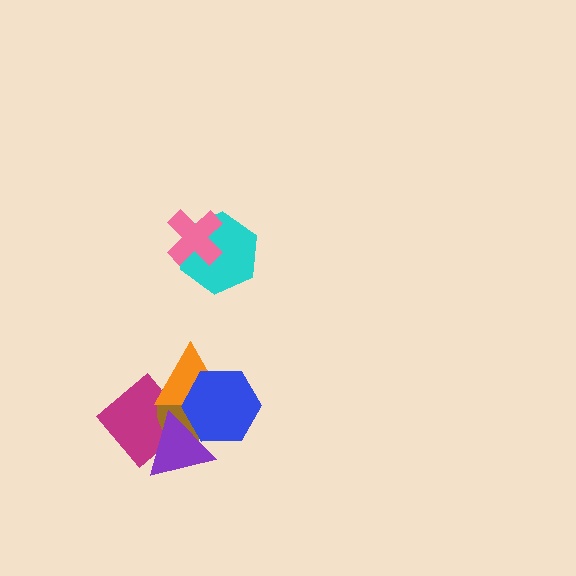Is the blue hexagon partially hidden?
No, no other shape covers it.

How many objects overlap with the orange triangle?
4 objects overlap with the orange triangle.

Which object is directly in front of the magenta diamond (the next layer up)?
The brown ellipse is directly in front of the magenta diamond.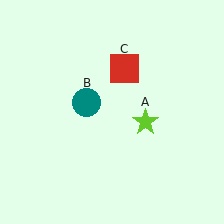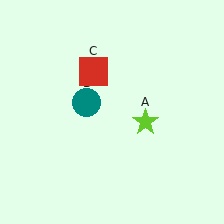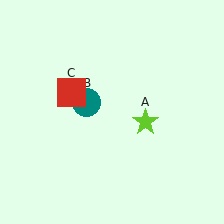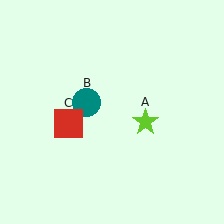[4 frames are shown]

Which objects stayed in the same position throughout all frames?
Lime star (object A) and teal circle (object B) remained stationary.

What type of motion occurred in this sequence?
The red square (object C) rotated counterclockwise around the center of the scene.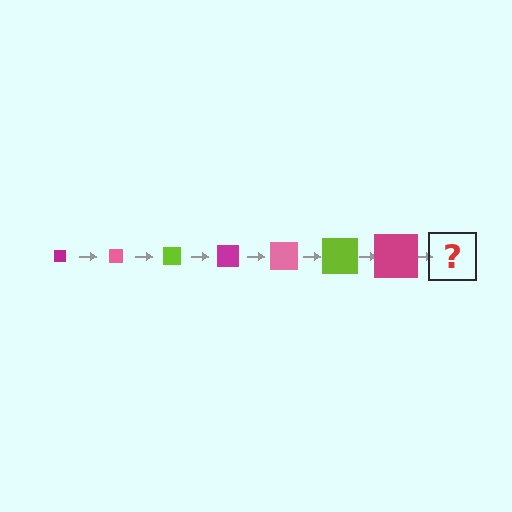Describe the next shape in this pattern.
It should be a pink square, larger than the previous one.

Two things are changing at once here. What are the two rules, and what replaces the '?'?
The two rules are that the square grows larger each step and the color cycles through magenta, pink, and lime. The '?' should be a pink square, larger than the previous one.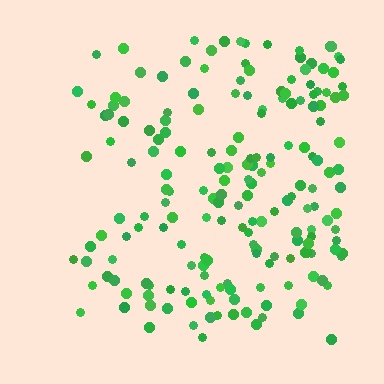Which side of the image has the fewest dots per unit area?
The left.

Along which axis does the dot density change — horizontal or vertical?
Horizontal.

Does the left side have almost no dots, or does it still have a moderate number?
Still a moderate number, just noticeably fewer than the right.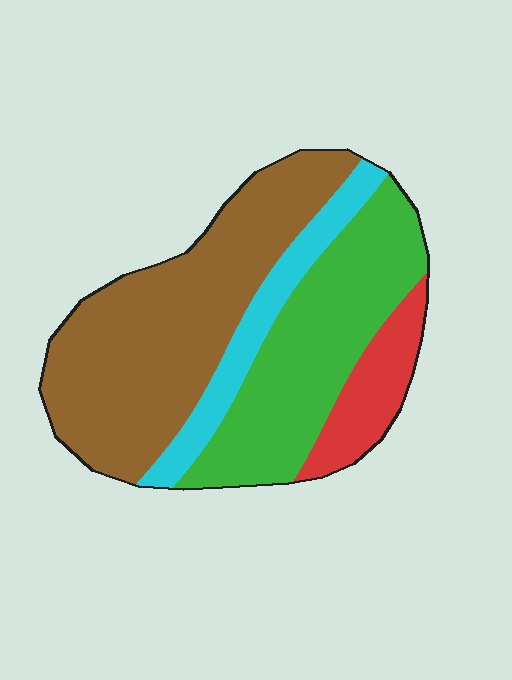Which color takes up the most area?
Brown, at roughly 45%.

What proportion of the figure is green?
Green takes up about one third (1/3) of the figure.